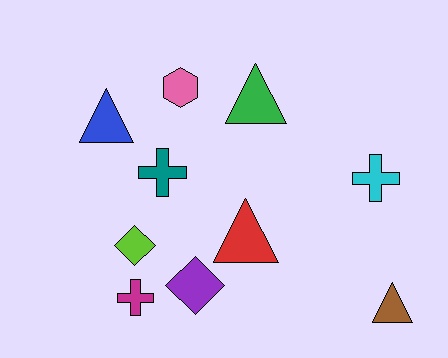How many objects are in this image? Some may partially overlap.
There are 10 objects.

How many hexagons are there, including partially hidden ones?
There is 1 hexagon.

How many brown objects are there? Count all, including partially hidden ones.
There is 1 brown object.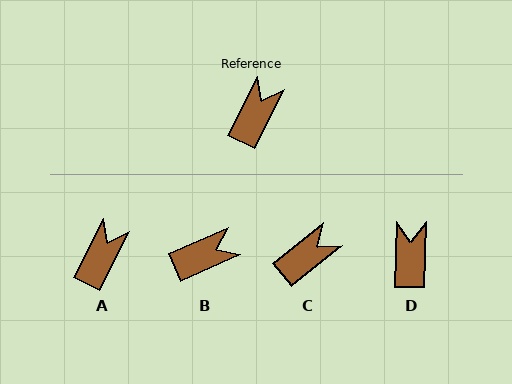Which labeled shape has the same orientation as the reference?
A.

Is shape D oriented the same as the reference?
No, it is off by about 26 degrees.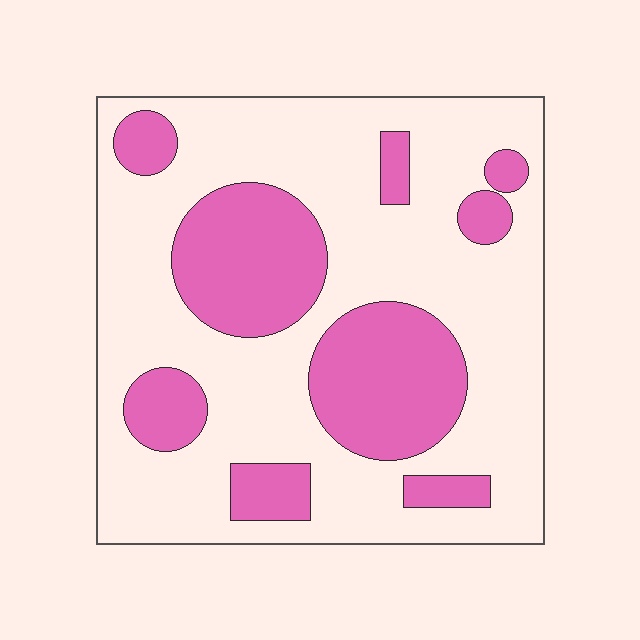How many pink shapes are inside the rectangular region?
9.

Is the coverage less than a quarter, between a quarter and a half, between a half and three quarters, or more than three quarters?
Between a quarter and a half.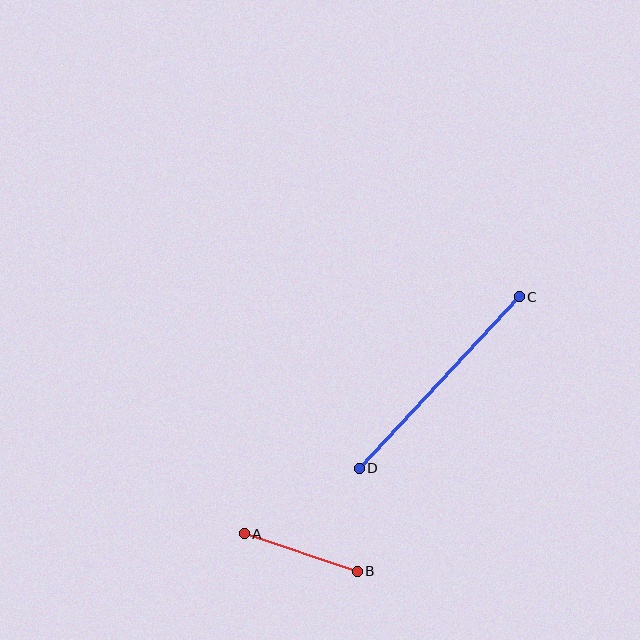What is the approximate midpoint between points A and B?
The midpoint is at approximately (301, 552) pixels.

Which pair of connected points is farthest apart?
Points C and D are farthest apart.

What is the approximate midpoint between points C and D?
The midpoint is at approximately (439, 382) pixels.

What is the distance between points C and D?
The distance is approximately 234 pixels.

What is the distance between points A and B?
The distance is approximately 119 pixels.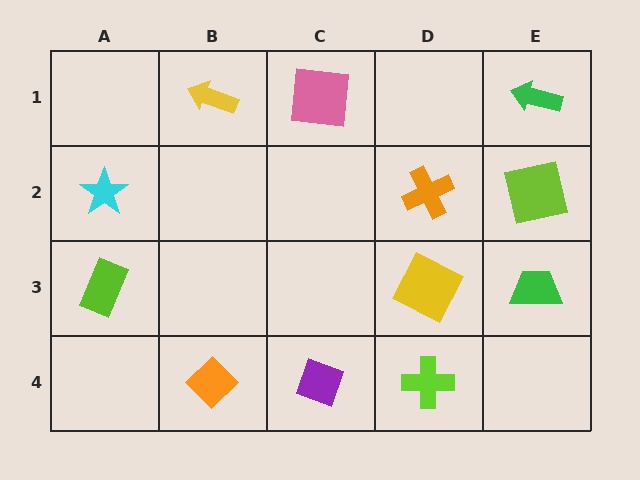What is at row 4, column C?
A purple diamond.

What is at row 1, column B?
A yellow arrow.